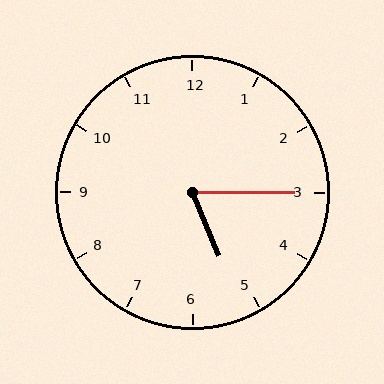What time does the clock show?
5:15.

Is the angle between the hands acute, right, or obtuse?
It is acute.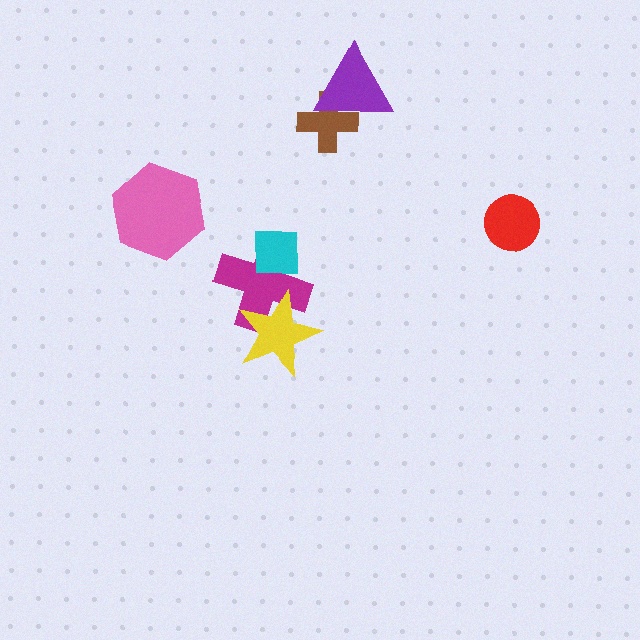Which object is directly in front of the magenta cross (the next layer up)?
The yellow star is directly in front of the magenta cross.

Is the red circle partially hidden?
No, no other shape covers it.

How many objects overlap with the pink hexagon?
0 objects overlap with the pink hexagon.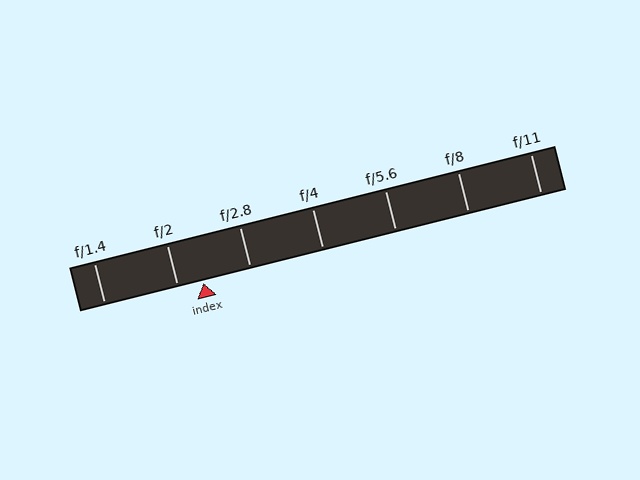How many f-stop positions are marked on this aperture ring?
There are 7 f-stop positions marked.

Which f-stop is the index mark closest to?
The index mark is closest to f/2.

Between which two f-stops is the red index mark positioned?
The index mark is between f/2 and f/2.8.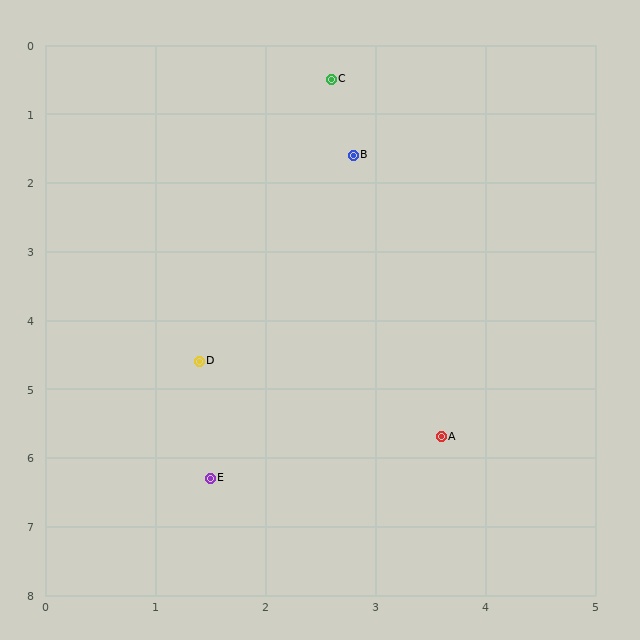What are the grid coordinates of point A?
Point A is at approximately (3.6, 5.7).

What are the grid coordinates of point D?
Point D is at approximately (1.4, 4.6).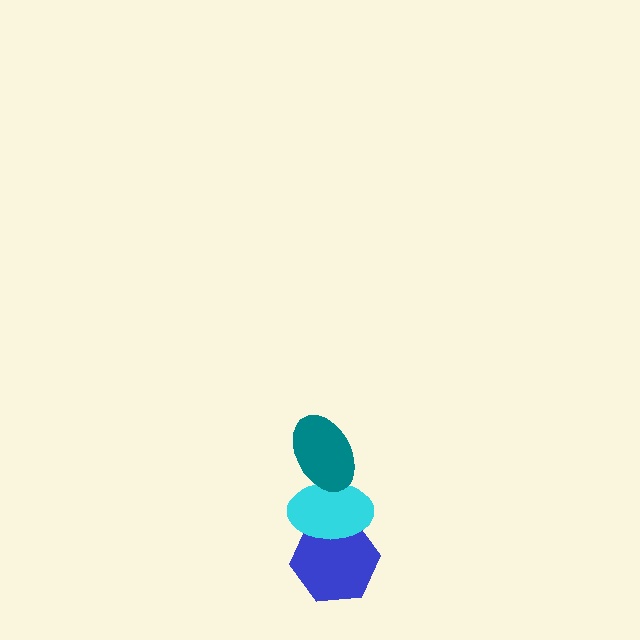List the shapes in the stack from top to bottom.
From top to bottom: the teal ellipse, the cyan ellipse, the blue hexagon.